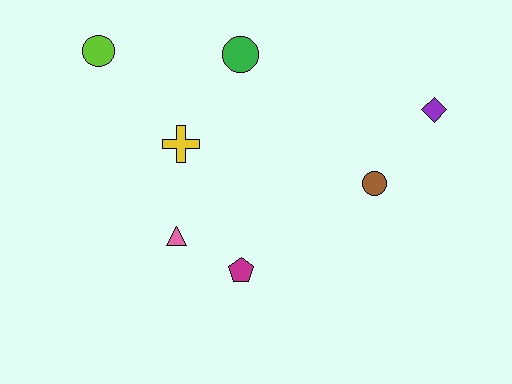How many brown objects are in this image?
There is 1 brown object.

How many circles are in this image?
There are 3 circles.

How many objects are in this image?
There are 7 objects.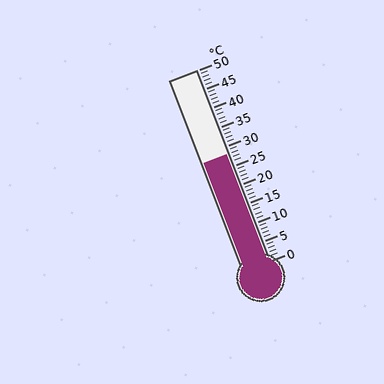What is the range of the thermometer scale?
The thermometer scale ranges from 0°C to 50°C.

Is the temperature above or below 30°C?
The temperature is below 30°C.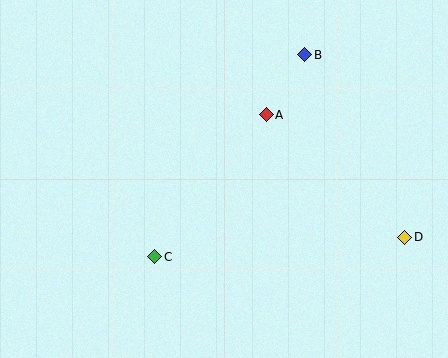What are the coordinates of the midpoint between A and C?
The midpoint between A and C is at (210, 186).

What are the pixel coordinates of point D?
Point D is at (405, 237).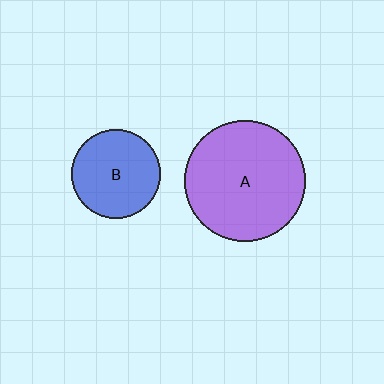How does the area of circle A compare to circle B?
Approximately 1.8 times.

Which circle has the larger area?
Circle A (purple).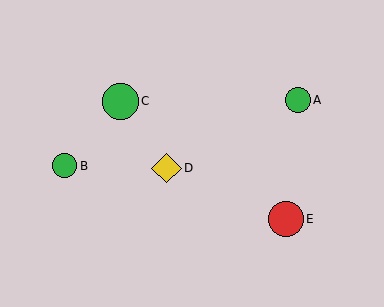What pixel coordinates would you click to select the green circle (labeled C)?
Click at (120, 101) to select the green circle C.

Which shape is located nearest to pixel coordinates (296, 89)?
The green circle (labeled A) at (298, 100) is nearest to that location.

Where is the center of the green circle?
The center of the green circle is at (298, 100).